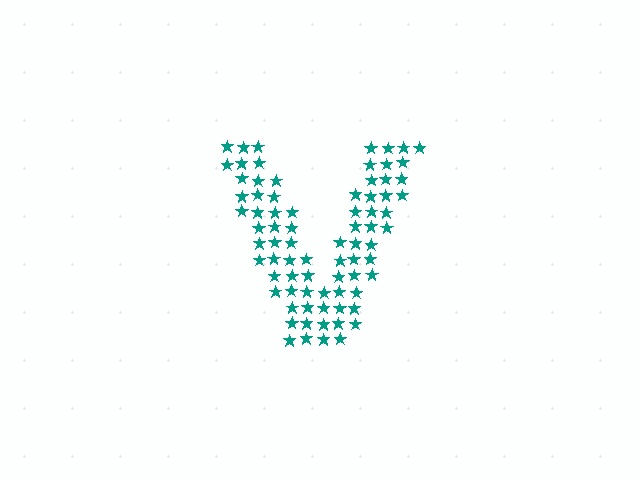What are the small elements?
The small elements are stars.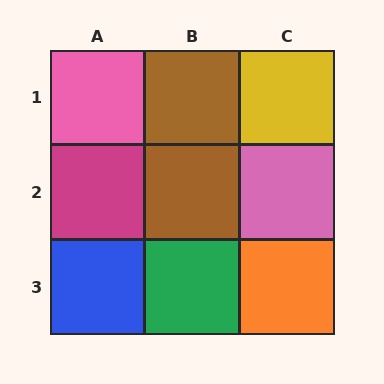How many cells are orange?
1 cell is orange.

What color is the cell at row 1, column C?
Yellow.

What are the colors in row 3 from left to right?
Blue, green, orange.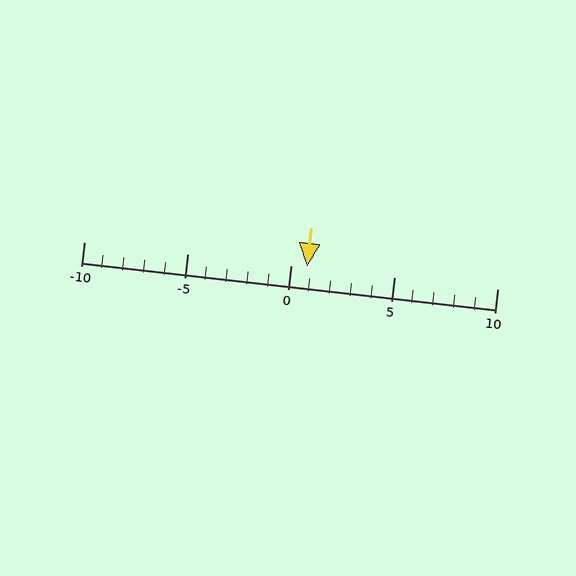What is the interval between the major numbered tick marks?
The major tick marks are spaced 5 units apart.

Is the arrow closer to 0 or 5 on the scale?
The arrow is closer to 0.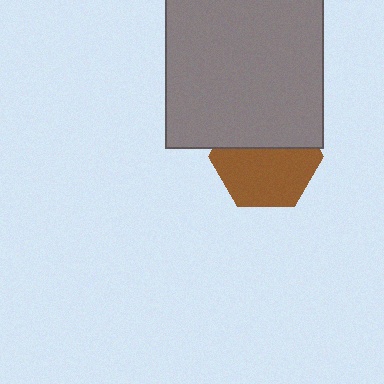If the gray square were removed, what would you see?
You would see the complete brown hexagon.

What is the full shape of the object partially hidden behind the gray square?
The partially hidden object is a brown hexagon.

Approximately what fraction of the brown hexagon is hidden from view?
Roughly 41% of the brown hexagon is hidden behind the gray square.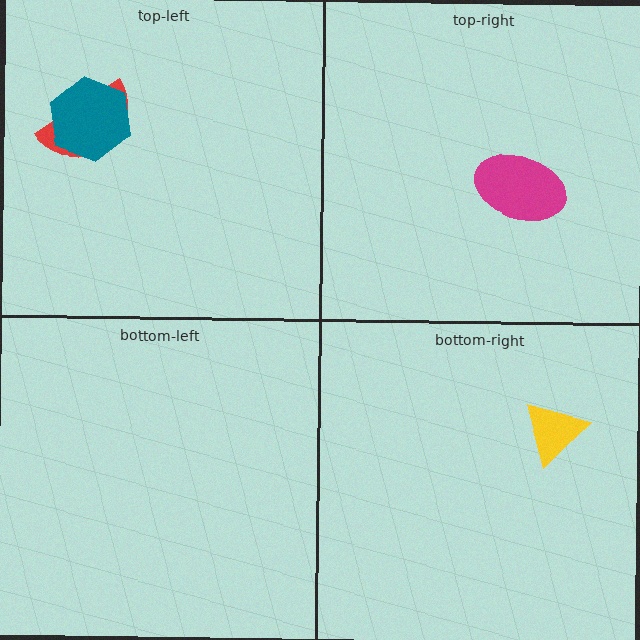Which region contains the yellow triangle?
The bottom-right region.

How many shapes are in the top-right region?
1.